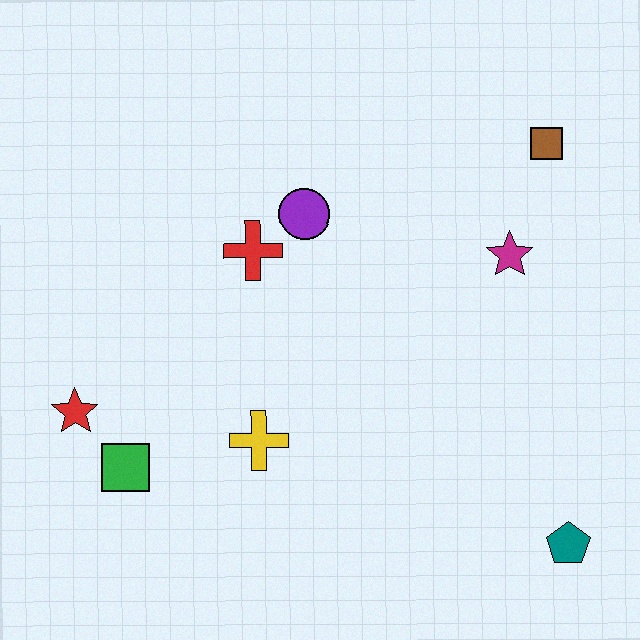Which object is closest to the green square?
The red star is closest to the green square.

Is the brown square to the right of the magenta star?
Yes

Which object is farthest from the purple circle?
The teal pentagon is farthest from the purple circle.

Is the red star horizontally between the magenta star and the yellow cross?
No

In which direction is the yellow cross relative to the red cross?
The yellow cross is below the red cross.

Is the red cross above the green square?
Yes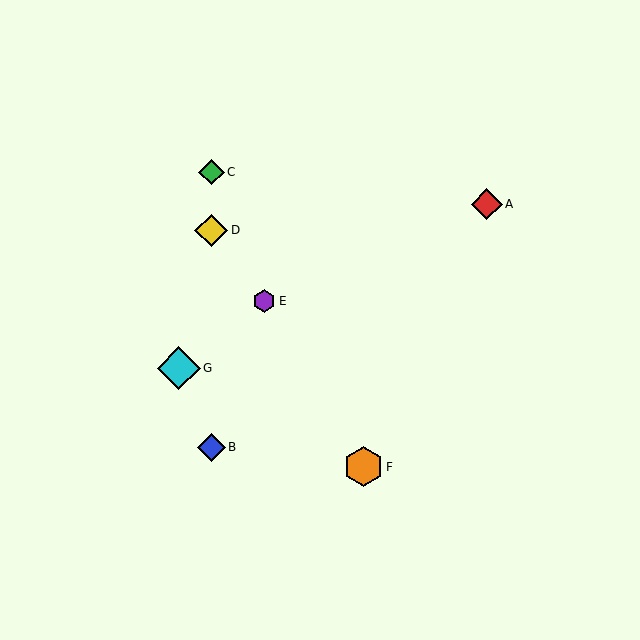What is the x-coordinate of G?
Object G is at x≈179.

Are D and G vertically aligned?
No, D is at x≈211 and G is at x≈179.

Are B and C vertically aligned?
Yes, both are at x≈211.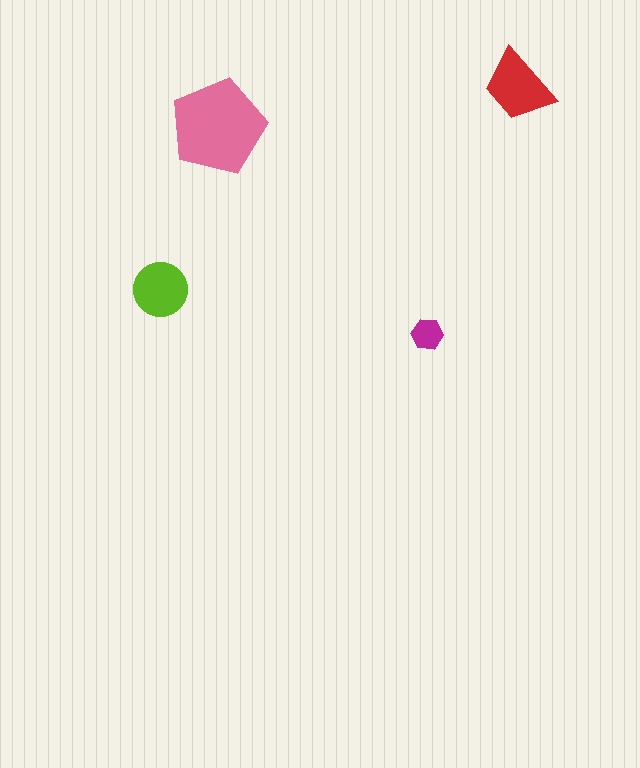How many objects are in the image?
There are 4 objects in the image.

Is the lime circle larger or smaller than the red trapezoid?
Smaller.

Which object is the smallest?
The magenta hexagon.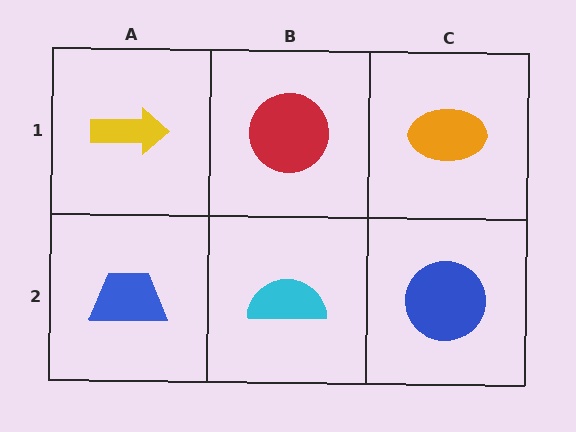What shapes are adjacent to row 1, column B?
A cyan semicircle (row 2, column B), a yellow arrow (row 1, column A), an orange ellipse (row 1, column C).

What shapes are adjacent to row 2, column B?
A red circle (row 1, column B), a blue trapezoid (row 2, column A), a blue circle (row 2, column C).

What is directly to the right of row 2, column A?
A cyan semicircle.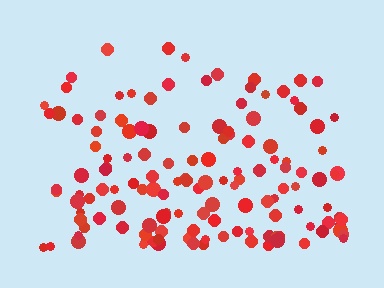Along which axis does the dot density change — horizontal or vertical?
Vertical.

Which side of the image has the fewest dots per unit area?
The top.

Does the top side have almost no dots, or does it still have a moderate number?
Still a moderate number, just noticeably fewer than the bottom.